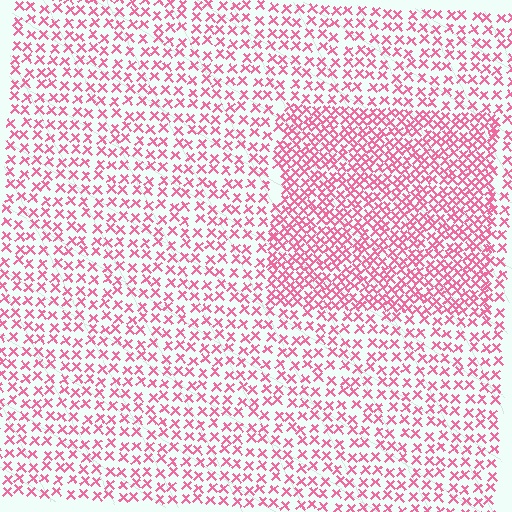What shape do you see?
I see a rectangle.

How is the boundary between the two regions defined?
The boundary is defined by a change in element density (approximately 1.9x ratio). All elements are the same color, size, and shape.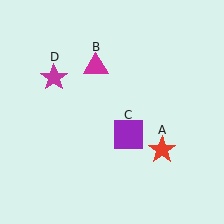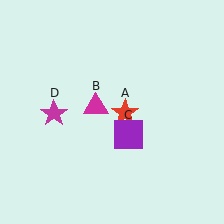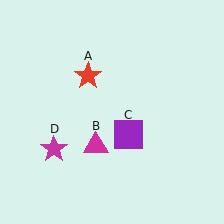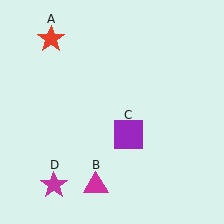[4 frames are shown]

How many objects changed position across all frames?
3 objects changed position: red star (object A), magenta triangle (object B), magenta star (object D).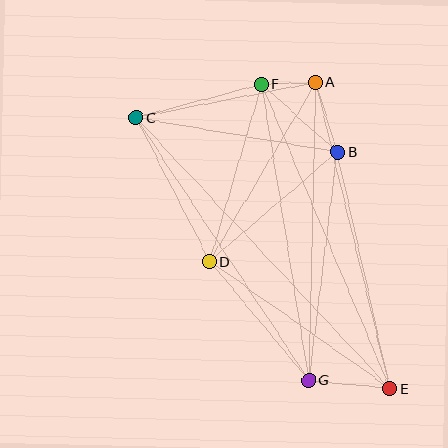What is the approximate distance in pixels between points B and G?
The distance between B and G is approximately 230 pixels.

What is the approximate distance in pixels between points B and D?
The distance between B and D is approximately 168 pixels.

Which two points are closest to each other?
Points A and F are closest to each other.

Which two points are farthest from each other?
Points C and E are farthest from each other.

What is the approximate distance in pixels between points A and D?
The distance between A and D is approximately 208 pixels.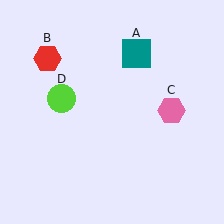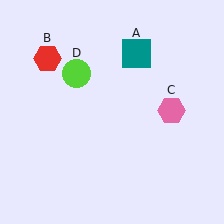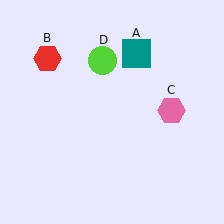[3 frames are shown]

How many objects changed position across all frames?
1 object changed position: lime circle (object D).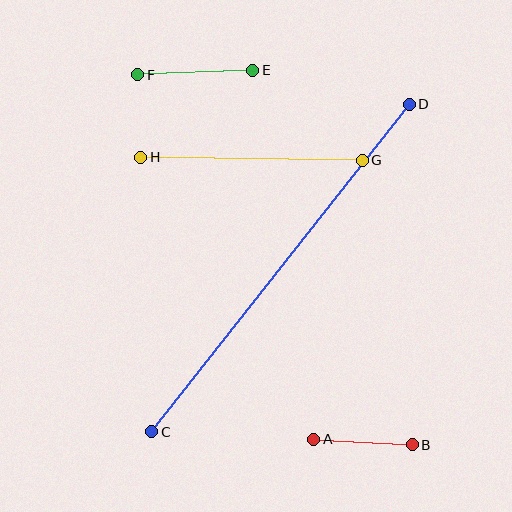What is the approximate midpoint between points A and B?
The midpoint is at approximately (363, 442) pixels.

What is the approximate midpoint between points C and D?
The midpoint is at approximately (280, 268) pixels.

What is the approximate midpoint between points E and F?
The midpoint is at approximately (195, 72) pixels.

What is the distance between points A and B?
The distance is approximately 99 pixels.